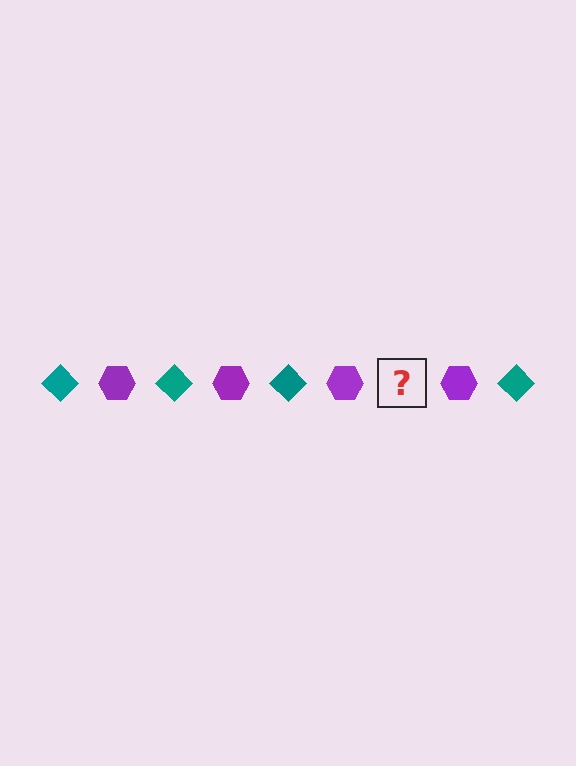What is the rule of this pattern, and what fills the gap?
The rule is that the pattern alternates between teal diamond and purple hexagon. The gap should be filled with a teal diamond.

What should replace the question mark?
The question mark should be replaced with a teal diamond.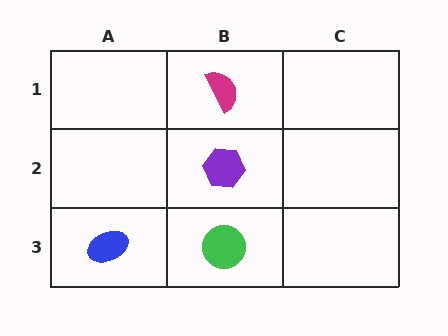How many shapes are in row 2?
1 shape.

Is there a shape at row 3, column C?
No, that cell is empty.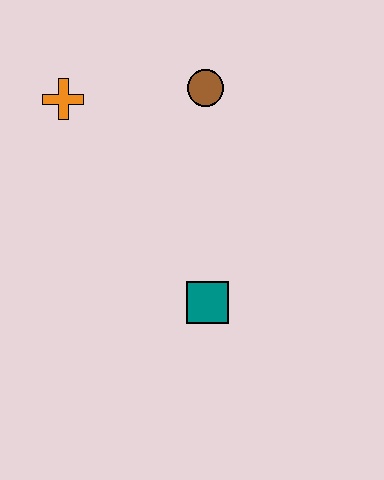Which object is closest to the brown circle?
The orange cross is closest to the brown circle.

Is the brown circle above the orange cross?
Yes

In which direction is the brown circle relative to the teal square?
The brown circle is above the teal square.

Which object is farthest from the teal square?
The orange cross is farthest from the teal square.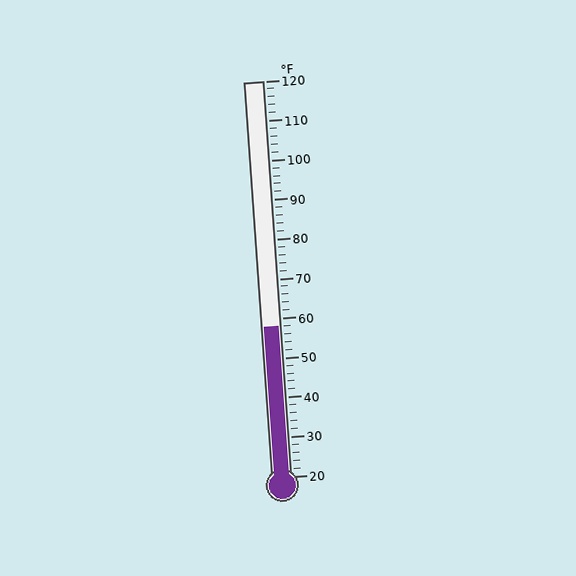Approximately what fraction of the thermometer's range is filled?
The thermometer is filled to approximately 40% of its range.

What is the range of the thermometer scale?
The thermometer scale ranges from 20°F to 120°F.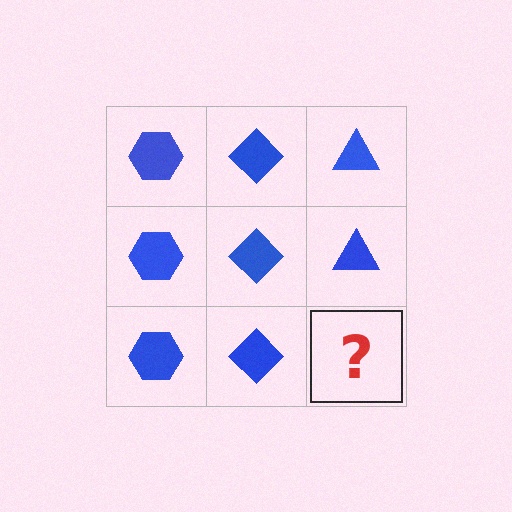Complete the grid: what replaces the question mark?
The question mark should be replaced with a blue triangle.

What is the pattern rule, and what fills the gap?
The rule is that each column has a consistent shape. The gap should be filled with a blue triangle.